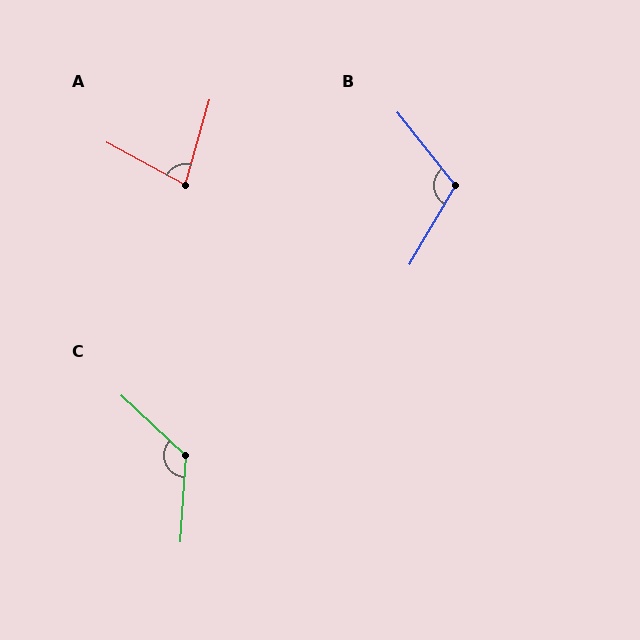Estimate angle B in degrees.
Approximately 112 degrees.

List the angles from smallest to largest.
A (78°), B (112°), C (130°).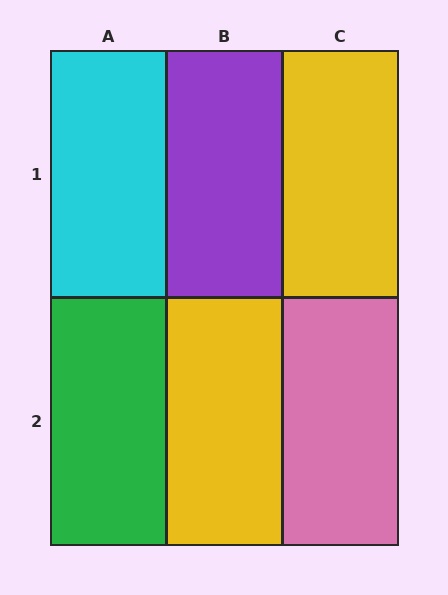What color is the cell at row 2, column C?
Pink.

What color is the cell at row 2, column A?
Green.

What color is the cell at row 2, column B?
Yellow.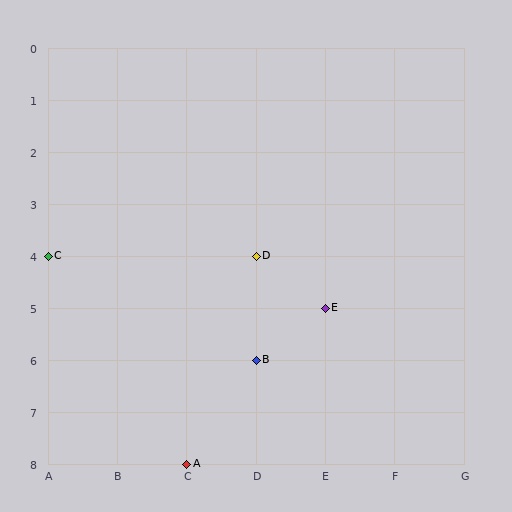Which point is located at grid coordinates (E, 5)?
Point E is at (E, 5).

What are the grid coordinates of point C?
Point C is at grid coordinates (A, 4).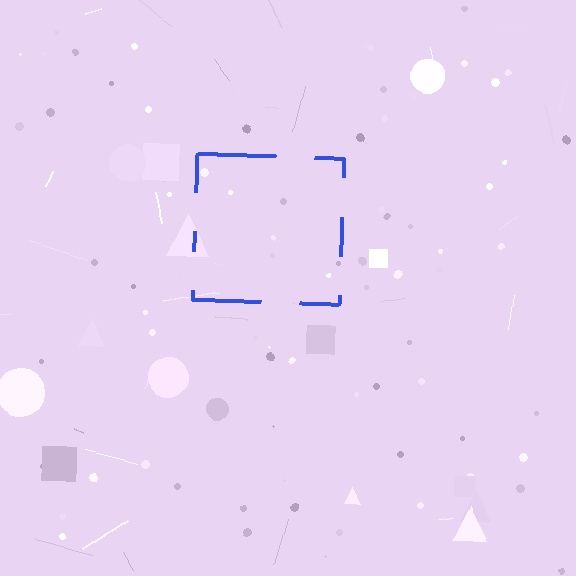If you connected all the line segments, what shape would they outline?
They would outline a square.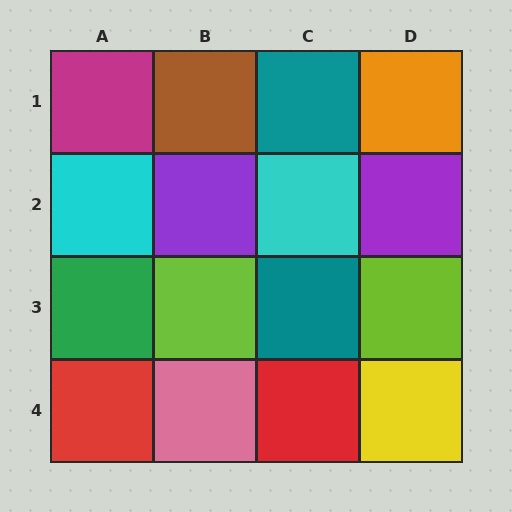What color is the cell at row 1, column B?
Brown.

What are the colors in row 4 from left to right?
Red, pink, red, yellow.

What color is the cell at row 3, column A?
Green.